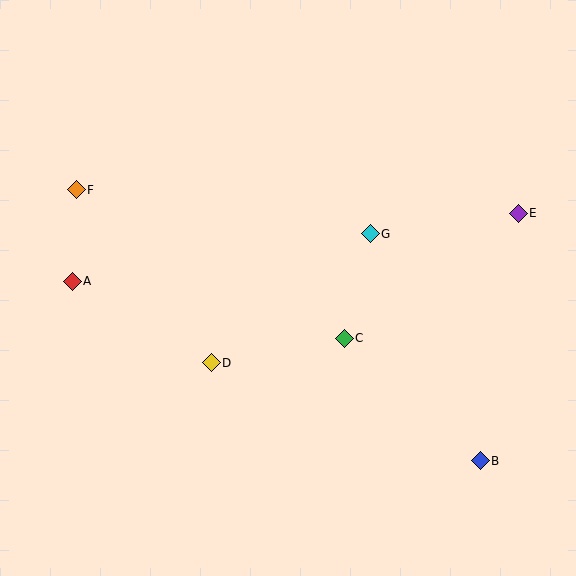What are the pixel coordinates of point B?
Point B is at (480, 461).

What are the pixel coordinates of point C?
Point C is at (344, 338).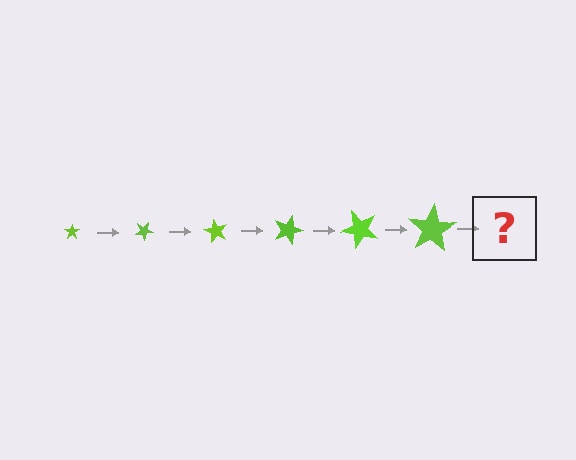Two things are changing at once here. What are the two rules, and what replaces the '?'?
The two rules are that the star grows larger each step and it rotates 30 degrees each step. The '?' should be a star, larger than the previous one and rotated 180 degrees from the start.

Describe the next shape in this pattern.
It should be a star, larger than the previous one and rotated 180 degrees from the start.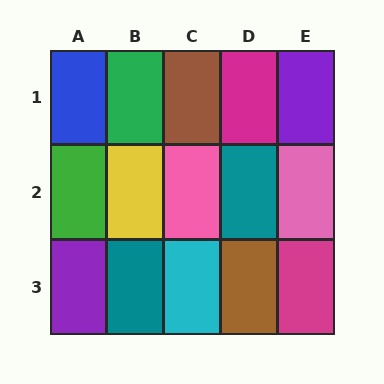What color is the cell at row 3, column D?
Brown.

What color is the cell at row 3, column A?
Purple.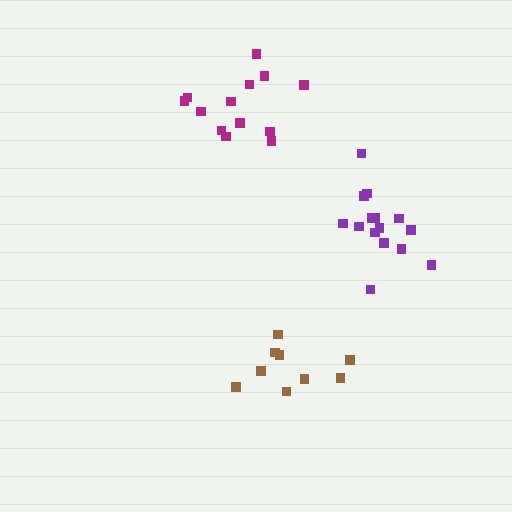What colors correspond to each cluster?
The clusters are colored: magenta, brown, purple.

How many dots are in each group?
Group 1: 13 dots, Group 2: 9 dots, Group 3: 15 dots (37 total).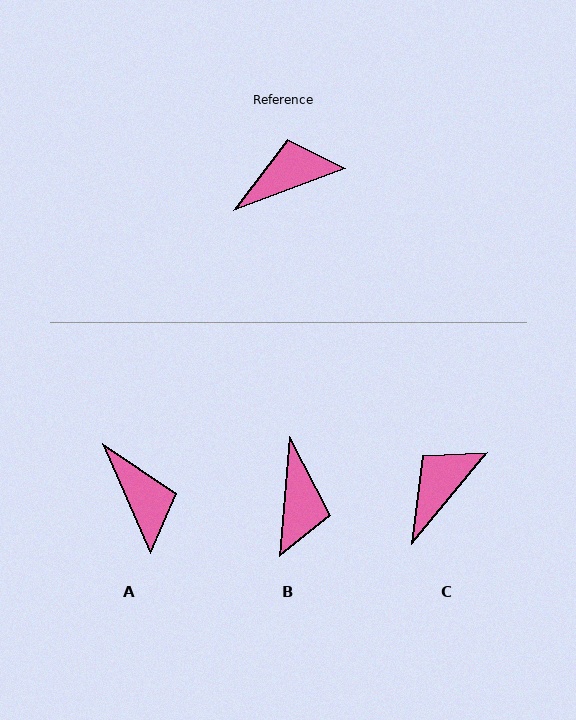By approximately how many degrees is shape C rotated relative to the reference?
Approximately 30 degrees counter-clockwise.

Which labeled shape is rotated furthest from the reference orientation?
B, about 115 degrees away.